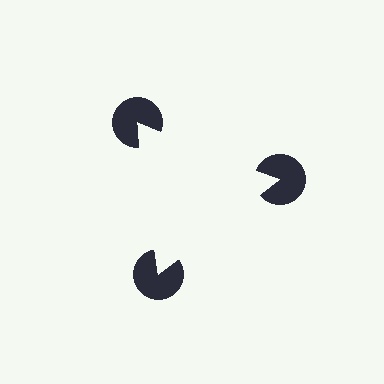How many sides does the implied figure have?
3 sides.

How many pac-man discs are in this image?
There are 3 — one at each vertex of the illusory triangle.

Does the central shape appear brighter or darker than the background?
It typically appears slightly brighter than the background, even though no actual brightness change is drawn.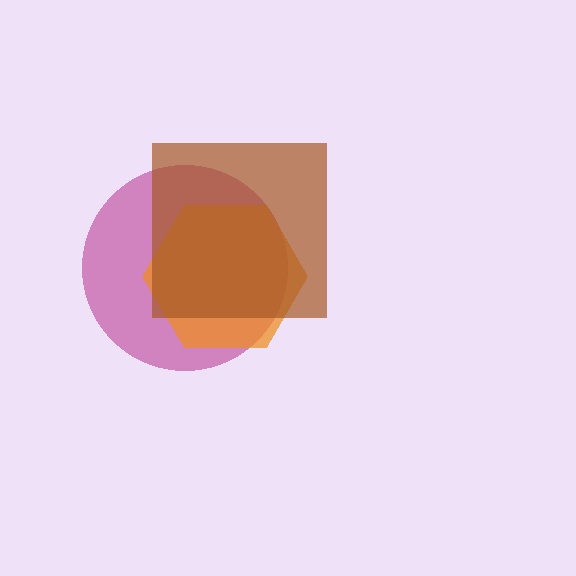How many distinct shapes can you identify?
There are 3 distinct shapes: a magenta circle, an orange hexagon, a brown square.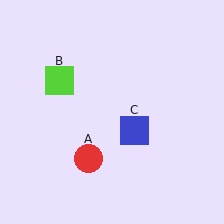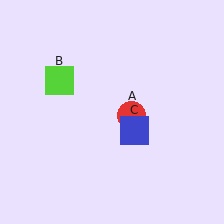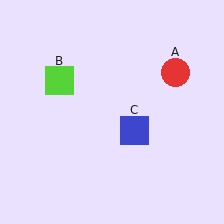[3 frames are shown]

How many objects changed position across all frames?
1 object changed position: red circle (object A).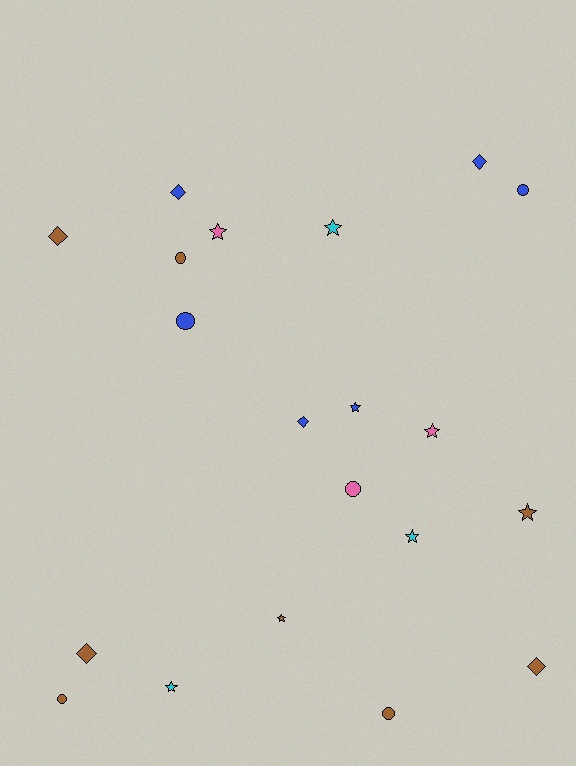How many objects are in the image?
There are 20 objects.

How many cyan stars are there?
There are 3 cyan stars.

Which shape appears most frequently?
Star, with 8 objects.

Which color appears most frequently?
Brown, with 8 objects.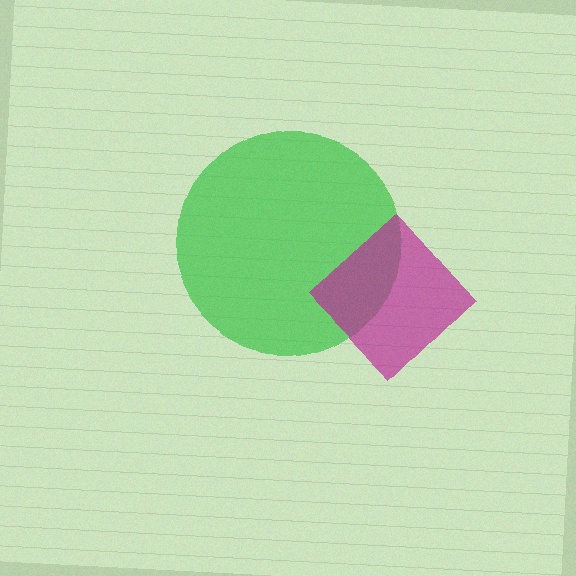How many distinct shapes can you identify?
There are 2 distinct shapes: a green circle, a magenta diamond.